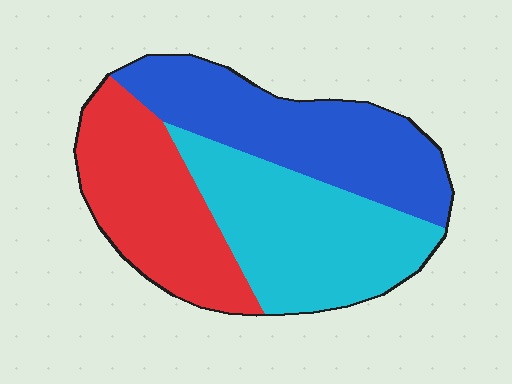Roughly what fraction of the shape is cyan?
Cyan covers 36% of the shape.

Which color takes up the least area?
Red, at roughly 30%.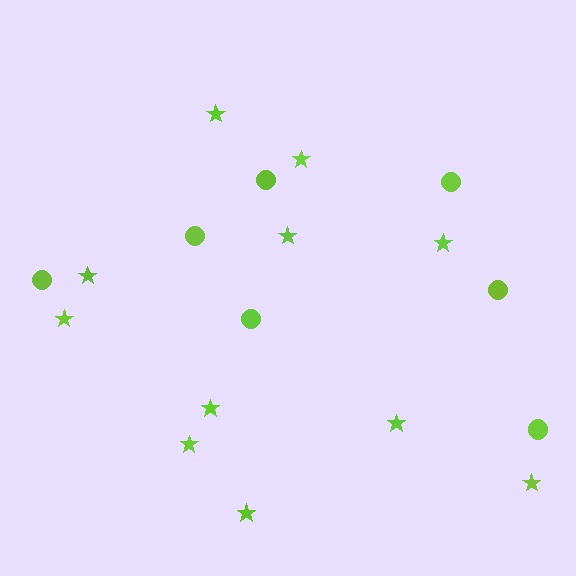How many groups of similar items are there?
There are 2 groups: one group of stars (11) and one group of circles (7).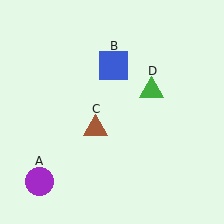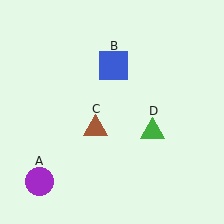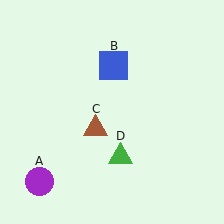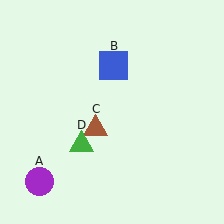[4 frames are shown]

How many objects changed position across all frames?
1 object changed position: green triangle (object D).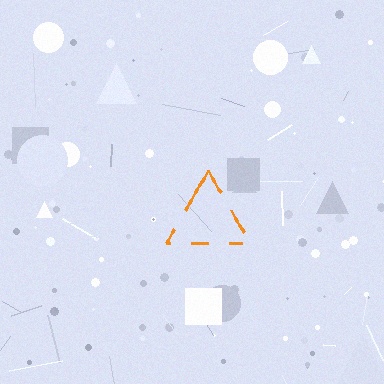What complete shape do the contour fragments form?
The contour fragments form a triangle.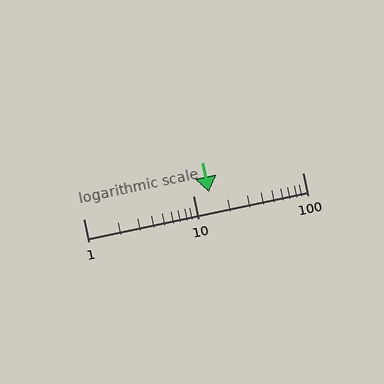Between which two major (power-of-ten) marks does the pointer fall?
The pointer is between 10 and 100.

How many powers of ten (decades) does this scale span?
The scale spans 2 decades, from 1 to 100.